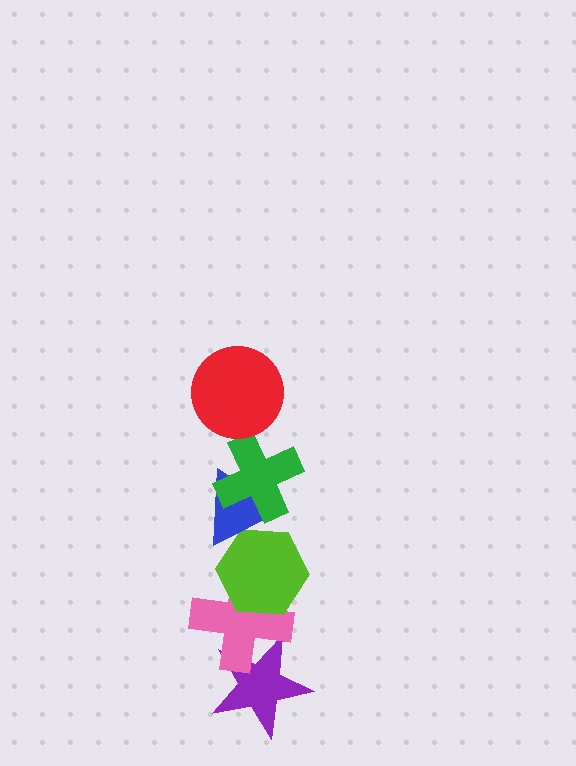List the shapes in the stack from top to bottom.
From top to bottom: the red circle, the green cross, the blue triangle, the lime hexagon, the pink cross, the purple star.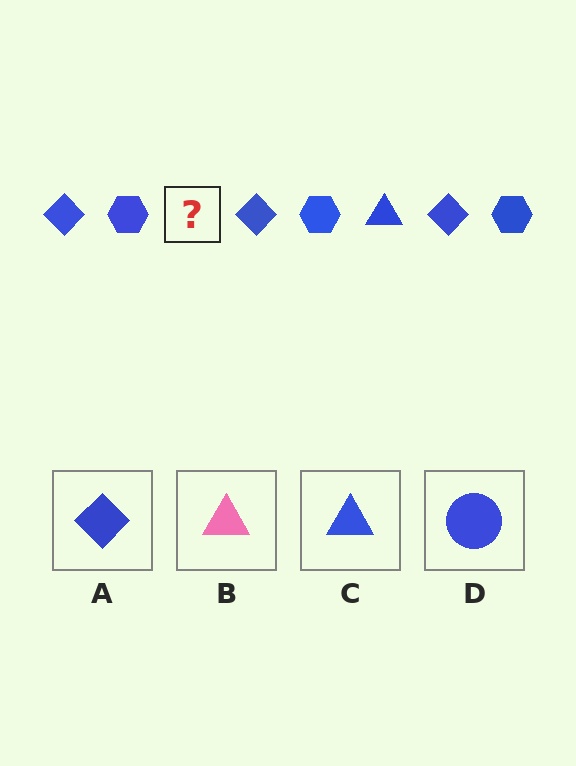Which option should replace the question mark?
Option C.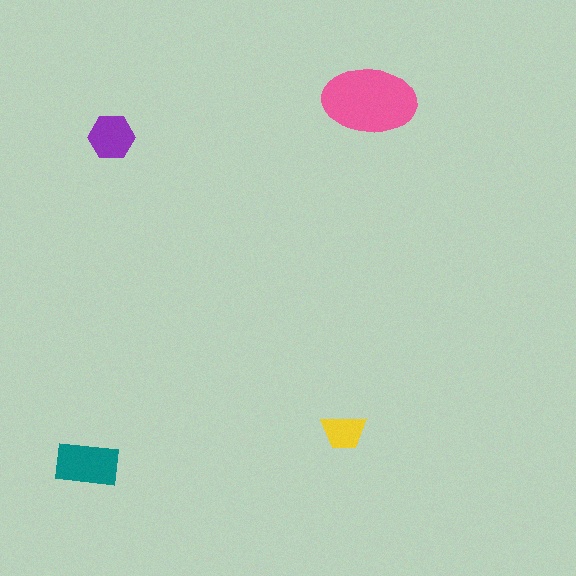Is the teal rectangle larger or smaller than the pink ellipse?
Smaller.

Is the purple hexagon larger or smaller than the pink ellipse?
Smaller.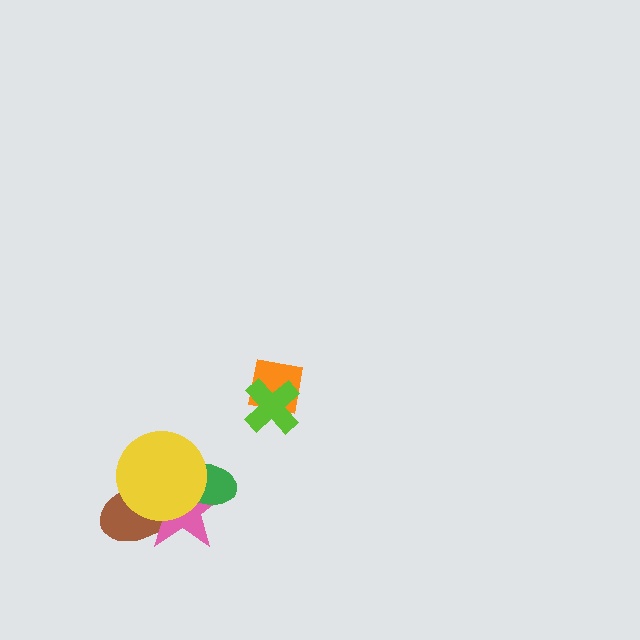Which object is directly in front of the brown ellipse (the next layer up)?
The pink star is directly in front of the brown ellipse.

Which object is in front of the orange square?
The lime cross is in front of the orange square.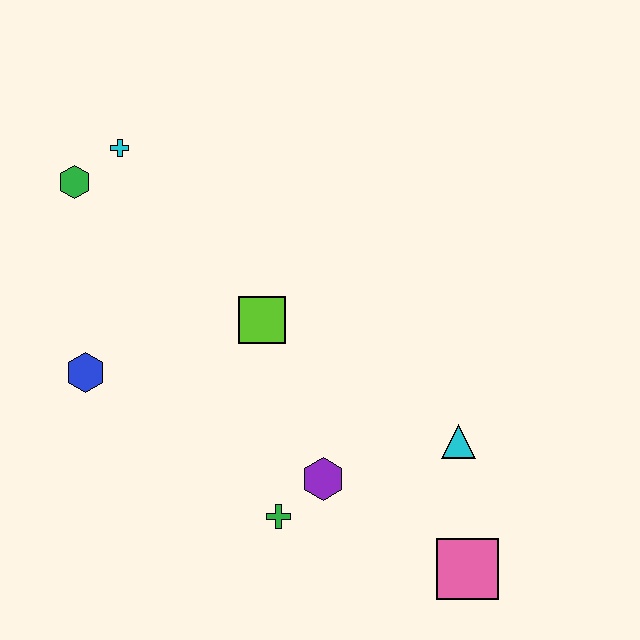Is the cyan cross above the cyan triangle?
Yes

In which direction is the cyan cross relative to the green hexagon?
The cyan cross is to the right of the green hexagon.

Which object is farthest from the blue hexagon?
The pink square is farthest from the blue hexagon.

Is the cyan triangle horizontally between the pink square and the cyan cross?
Yes